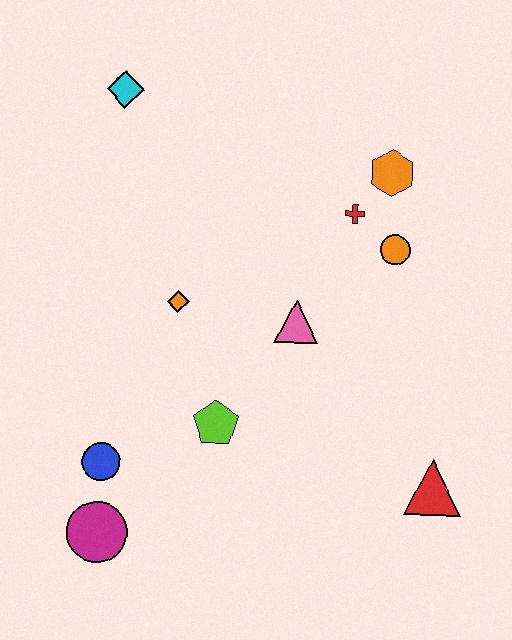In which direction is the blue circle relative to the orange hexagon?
The blue circle is below the orange hexagon.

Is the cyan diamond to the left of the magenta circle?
No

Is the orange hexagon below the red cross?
No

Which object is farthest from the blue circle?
The orange hexagon is farthest from the blue circle.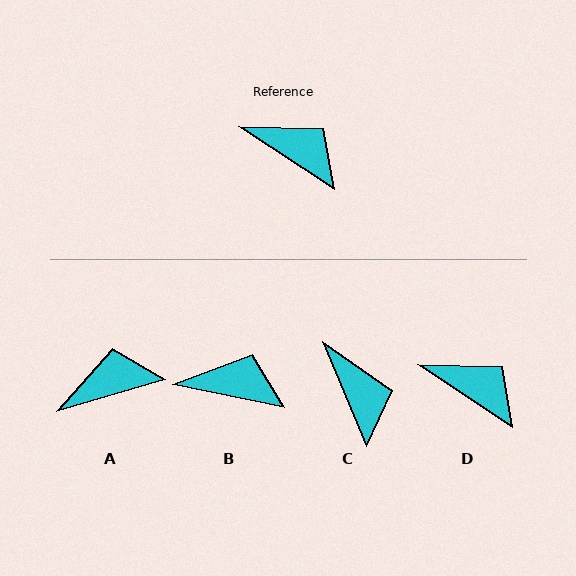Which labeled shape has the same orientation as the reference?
D.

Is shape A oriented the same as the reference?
No, it is off by about 50 degrees.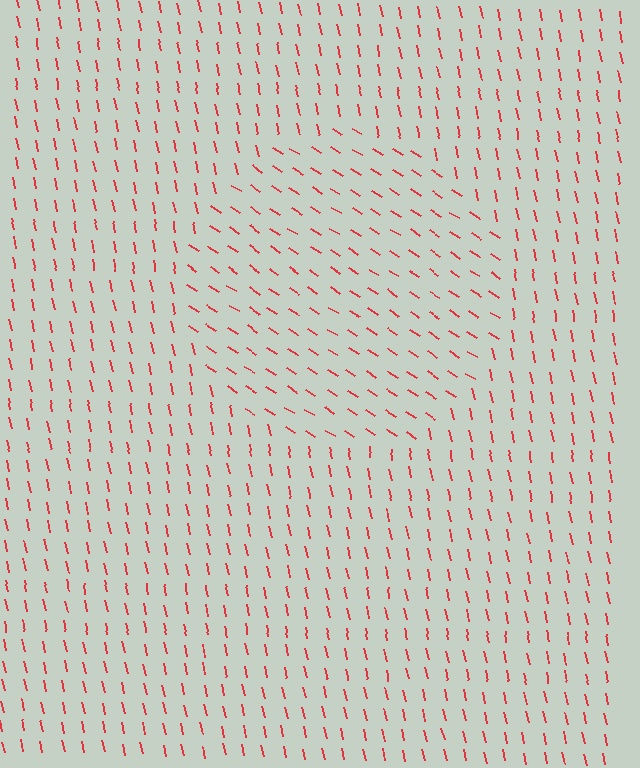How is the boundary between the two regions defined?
The boundary is defined purely by a change in line orientation (approximately 45 degrees difference). All lines are the same color and thickness.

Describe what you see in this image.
The image is filled with small red line segments. A circle region in the image has lines oriented differently from the surrounding lines, creating a visible texture boundary.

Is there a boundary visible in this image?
Yes, there is a texture boundary formed by a change in line orientation.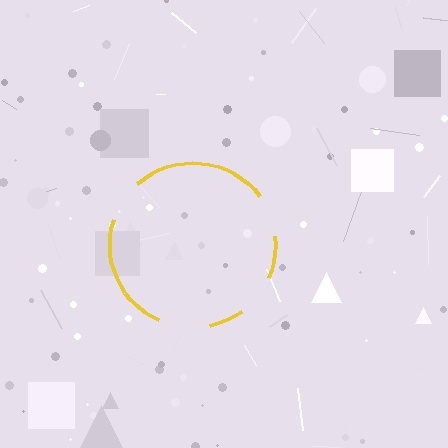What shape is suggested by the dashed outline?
The dashed outline suggests a circle.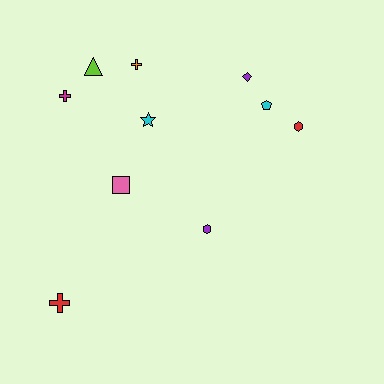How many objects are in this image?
There are 10 objects.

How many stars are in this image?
There is 1 star.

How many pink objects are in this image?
There is 1 pink object.